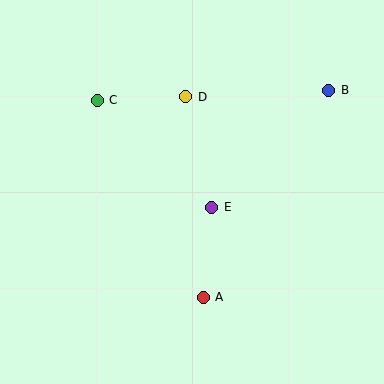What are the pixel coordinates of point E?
Point E is at (212, 207).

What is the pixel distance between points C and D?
The distance between C and D is 88 pixels.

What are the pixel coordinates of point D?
Point D is at (186, 97).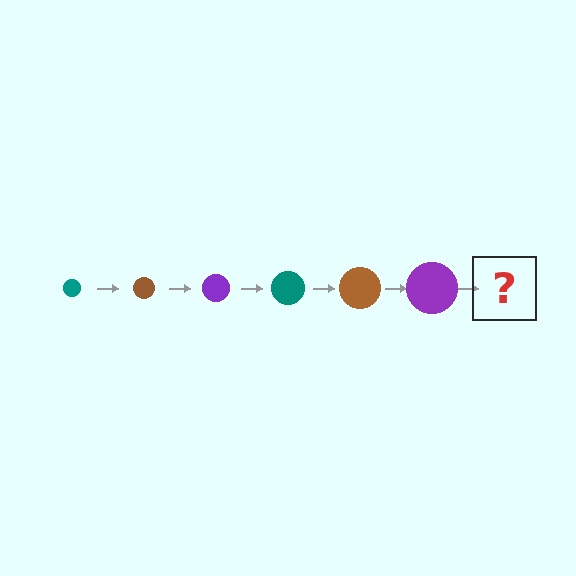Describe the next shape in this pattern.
It should be a teal circle, larger than the previous one.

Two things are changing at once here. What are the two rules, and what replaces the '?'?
The two rules are that the circle grows larger each step and the color cycles through teal, brown, and purple. The '?' should be a teal circle, larger than the previous one.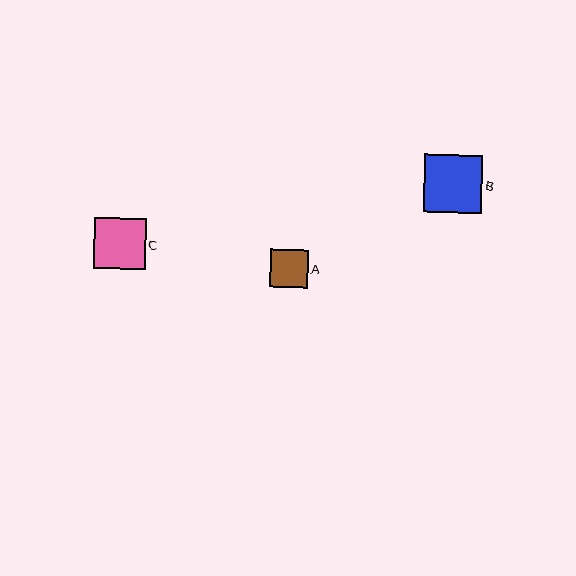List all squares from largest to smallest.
From largest to smallest: B, C, A.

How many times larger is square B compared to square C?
Square B is approximately 1.1 times the size of square C.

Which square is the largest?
Square B is the largest with a size of approximately 58 pixels.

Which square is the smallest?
Square A is the smallest with a size of approximately 38 pixels.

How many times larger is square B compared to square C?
Square B is approximately 1.1 times the size of square C.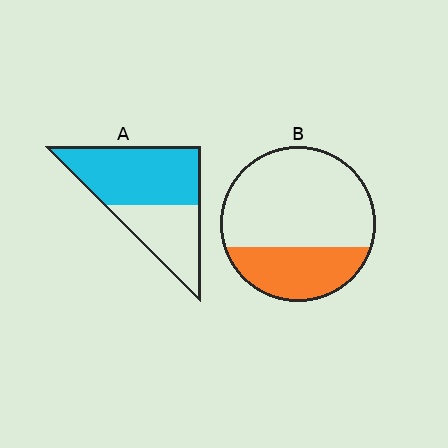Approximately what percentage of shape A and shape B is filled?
A is approximately 60% and B is approximately 30%.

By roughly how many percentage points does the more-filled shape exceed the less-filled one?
By roughly 30 percentage points (A over B).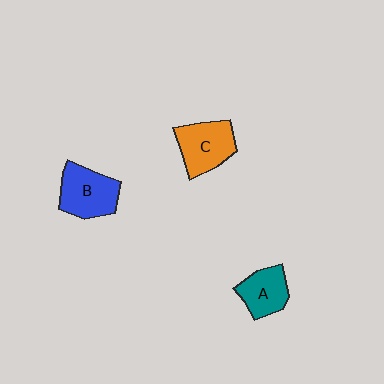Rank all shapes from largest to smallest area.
From largest to smallest: B (blue), C (orange), A (teal).